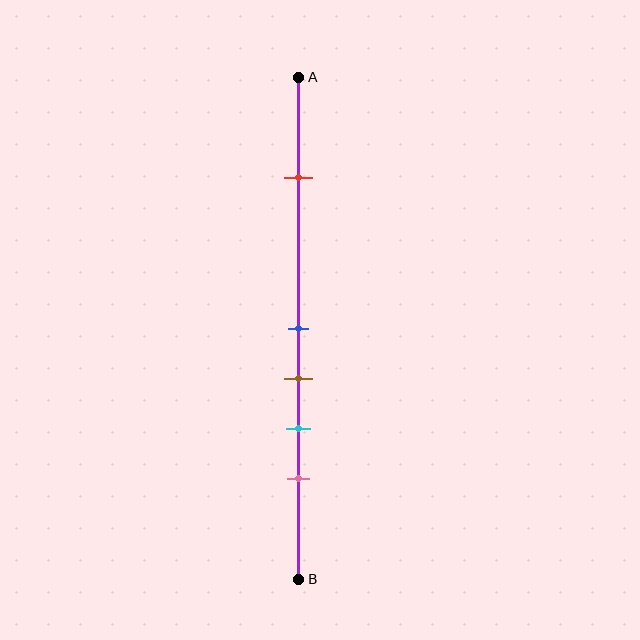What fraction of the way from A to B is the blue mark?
The blue mark is approximately 50% (0.5) of the way from A to B.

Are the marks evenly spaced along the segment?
No, the marks are not evenly spaced.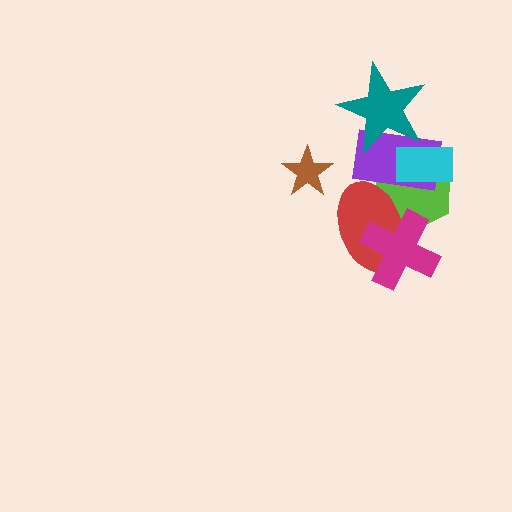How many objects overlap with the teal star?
1 object overlaps with the teal star.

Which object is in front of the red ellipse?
The magenta cross is in front of the red ellipse.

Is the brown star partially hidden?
No, no other shape covers it.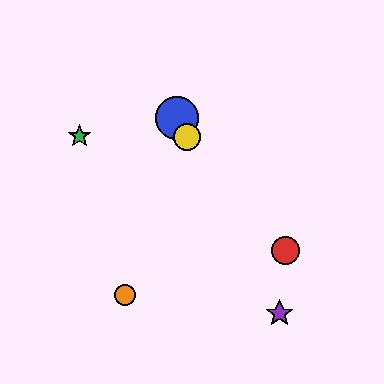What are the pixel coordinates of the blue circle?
The blue circle is at (177, 118).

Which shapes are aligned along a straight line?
The blue circle, the yellow circle, the purple star are aligned along a straight line.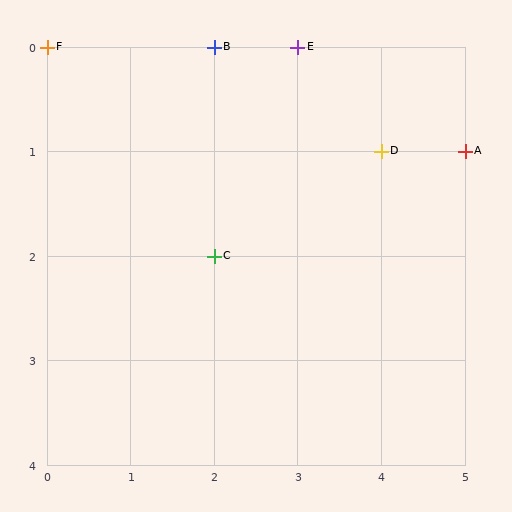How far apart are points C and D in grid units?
Points C and D are 2 columns and 1 row apart (about 2.2 grid units diagonally).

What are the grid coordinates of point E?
Point E is at grid coordinates (3, 0).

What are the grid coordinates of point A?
Point A is at grid coordinates (5, 1).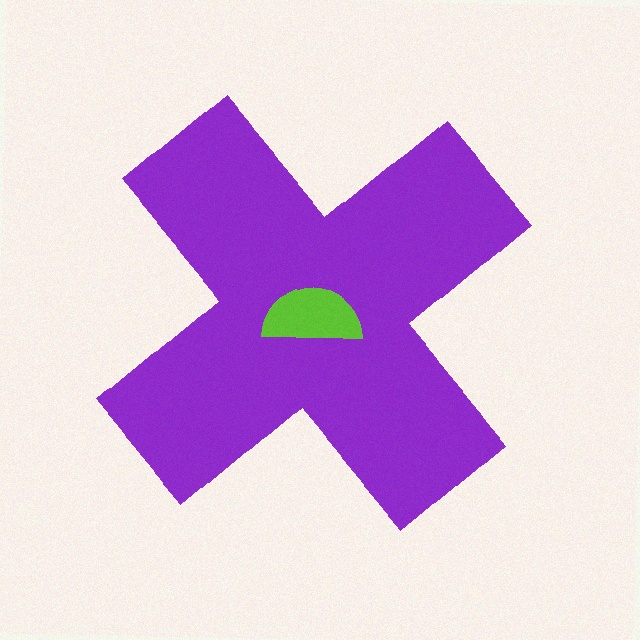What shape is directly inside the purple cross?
The lime semicircle.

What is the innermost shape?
The lime semicircle.